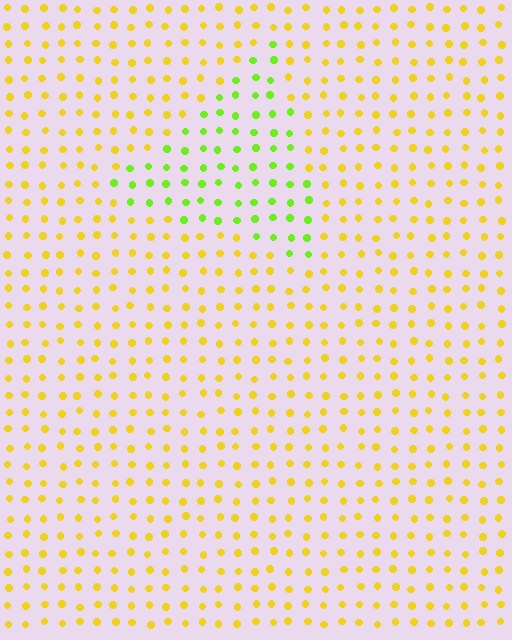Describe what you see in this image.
The image is filled with small yellow elements in a uniform arrangement. A triangle-shaped region is visible where the elements are tinted to a slightly different hue, forming a subtle color boundary.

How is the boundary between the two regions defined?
The boundary is defined purely by a slight shift in hue (about 46 degrees). Spacing, size, and orientation are identical on both sides.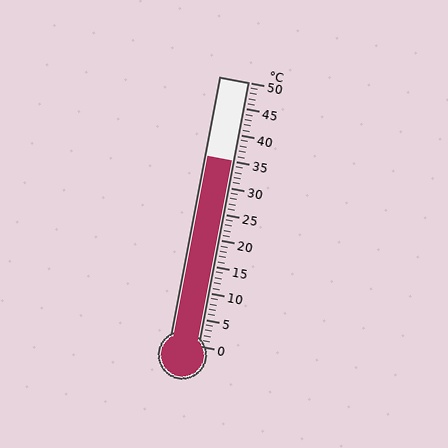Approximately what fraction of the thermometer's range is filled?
The thermometer is filled to approximately 70% of its range.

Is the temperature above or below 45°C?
The temperature is below 45°C.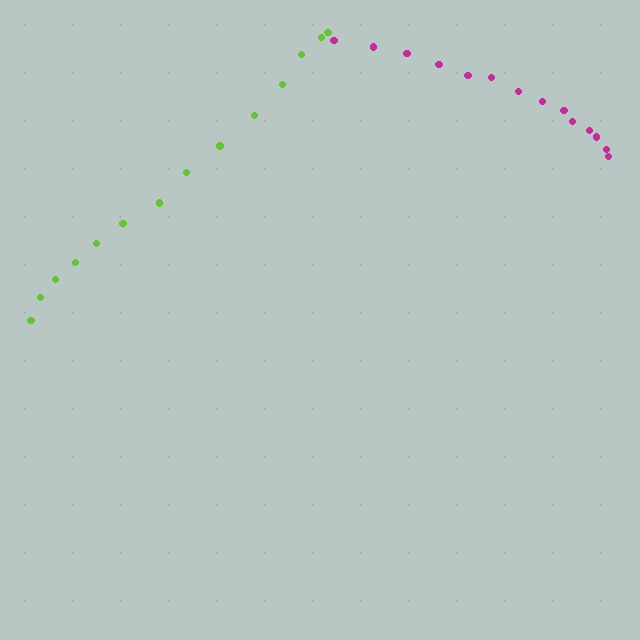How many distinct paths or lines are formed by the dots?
There are 2 distinct paths.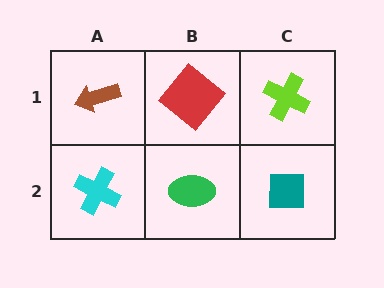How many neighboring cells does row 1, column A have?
2.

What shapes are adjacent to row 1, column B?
A green ellipse (row 2, column B), a brown arrow (row 1, column A), a lime cross (row 1, column C).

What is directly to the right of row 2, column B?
A teal square.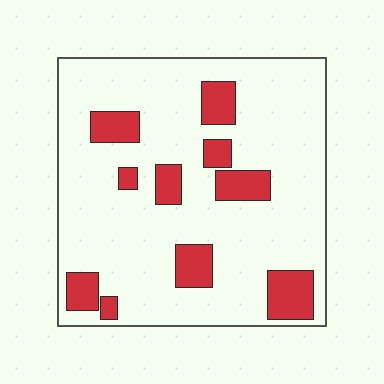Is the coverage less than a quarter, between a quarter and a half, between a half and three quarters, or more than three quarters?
Less than a quarter.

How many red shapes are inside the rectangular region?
10.